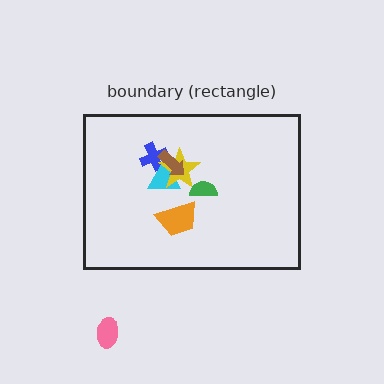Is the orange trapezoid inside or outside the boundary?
Inside.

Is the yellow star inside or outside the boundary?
Inside.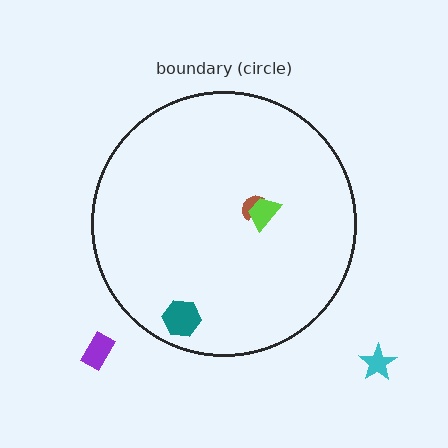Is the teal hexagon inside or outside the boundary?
Inside.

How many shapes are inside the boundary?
3 inside, 2 outside.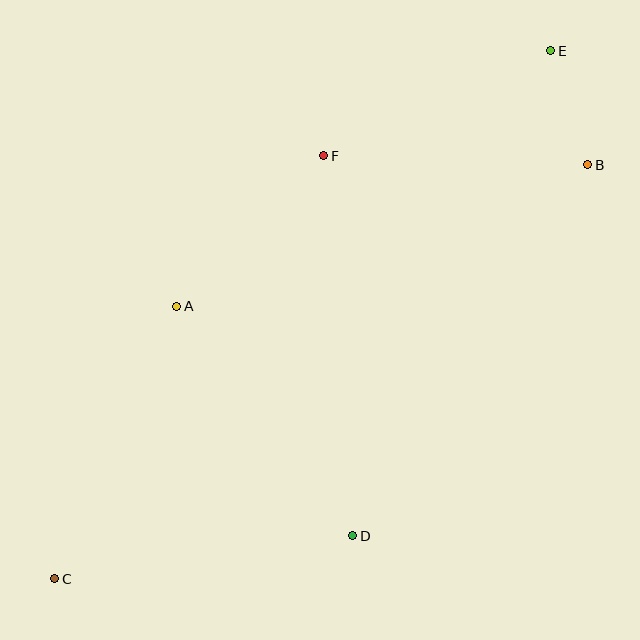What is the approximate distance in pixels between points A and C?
The distance between A and C is approximately 298 pixels.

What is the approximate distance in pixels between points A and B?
The distance between A and B is approximately 435 pixels.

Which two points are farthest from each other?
Points C and E are farthest from each other.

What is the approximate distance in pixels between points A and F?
The distance between A and F is approximately 211 pixels.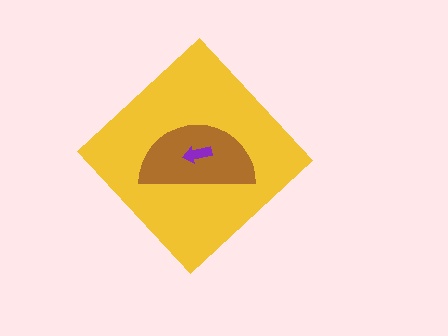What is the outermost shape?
The yellow diamond.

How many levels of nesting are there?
3.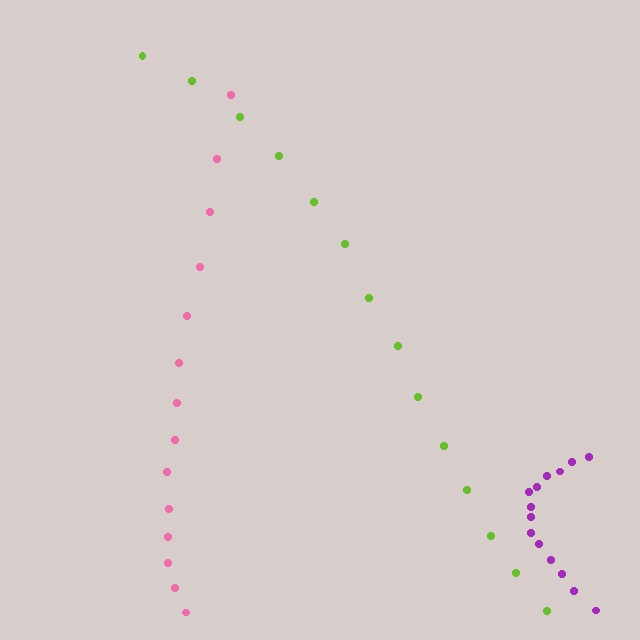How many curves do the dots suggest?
There are 3 distinct paths.